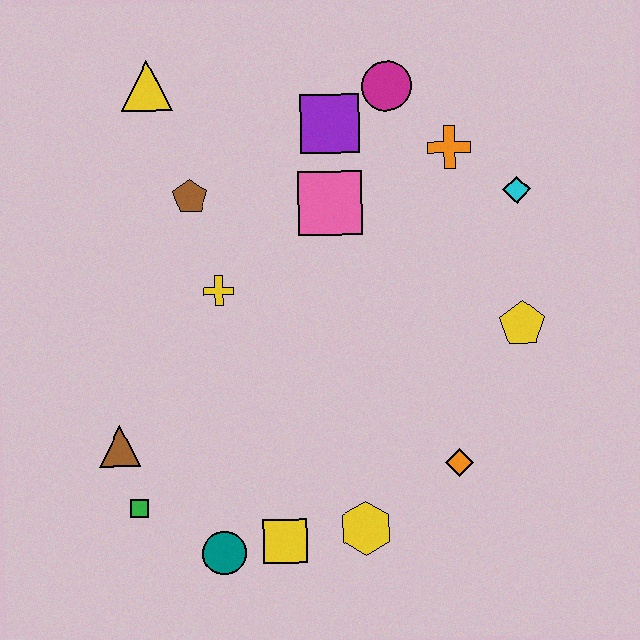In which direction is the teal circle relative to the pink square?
The teal circle is below the pink square.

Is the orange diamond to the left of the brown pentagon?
No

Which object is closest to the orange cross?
The cyan diamond is closest to the orange cross.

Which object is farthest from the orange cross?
The green square is farthest from the orange cross.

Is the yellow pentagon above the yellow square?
Yes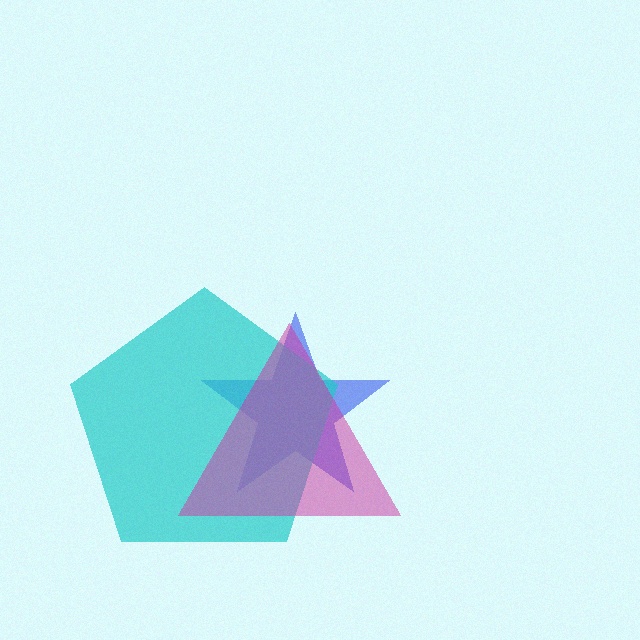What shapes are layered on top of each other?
The layered shapes are: a blue star, a cyan pentagon, a magenta triangle.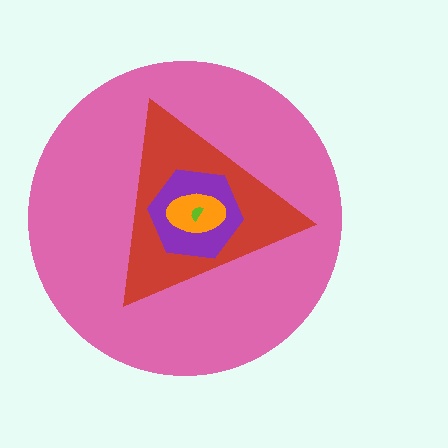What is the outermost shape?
The pink circle.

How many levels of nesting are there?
5.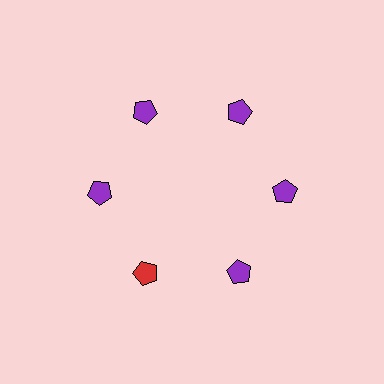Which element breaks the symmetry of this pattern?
The red pentagon at roughly the 7 o'clock position breaks the symmetry. All other shapes are purple pentagons.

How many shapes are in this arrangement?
There are 6 shapes arranged in a ring pattern.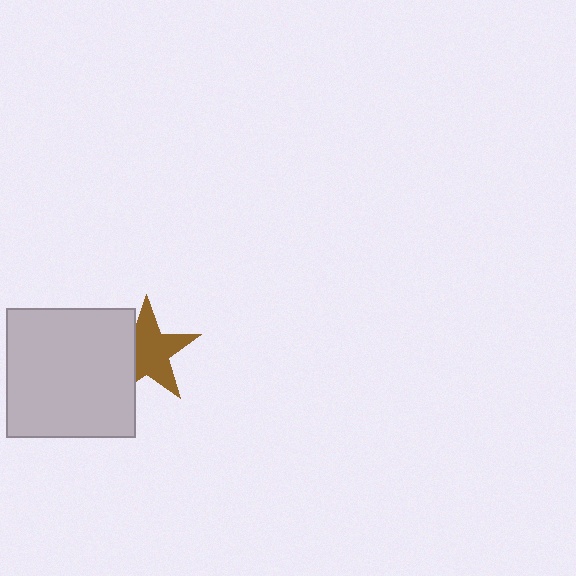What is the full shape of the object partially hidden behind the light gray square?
The partially hidden object is a brown star.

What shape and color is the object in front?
The object in front is a light gray square.